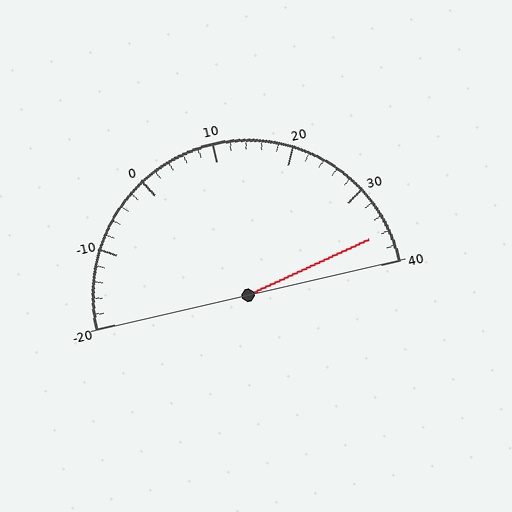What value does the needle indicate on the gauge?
The needle indicates approximately 36.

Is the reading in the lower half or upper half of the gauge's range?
The reading is in the upper half of the range (-20 to 40).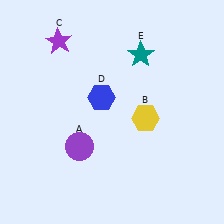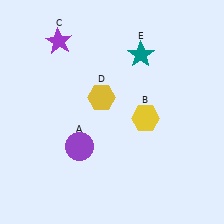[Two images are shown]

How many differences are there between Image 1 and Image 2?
There is 1 difference between the two images.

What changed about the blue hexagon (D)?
In Image 1, D is blue. In Image 2, it changed to yellow.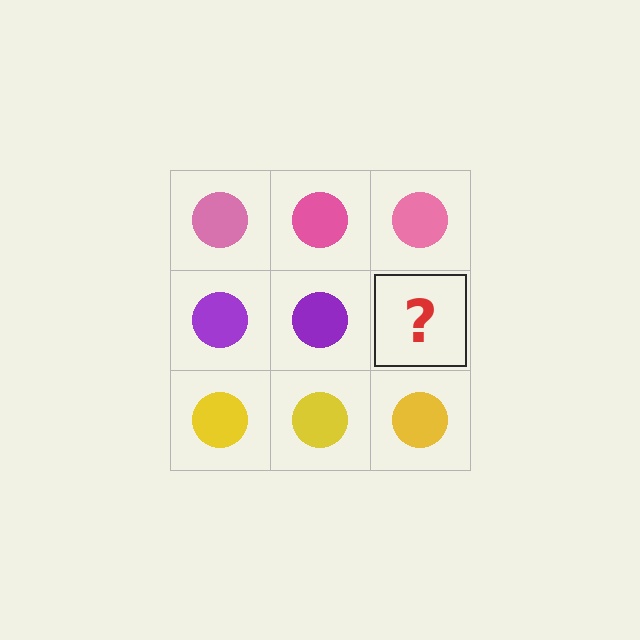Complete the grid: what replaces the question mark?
The question mark should be replaced with a purple circle.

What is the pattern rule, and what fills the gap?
The rule is that each row has a consistent color. The gap should be filled with a purple circle.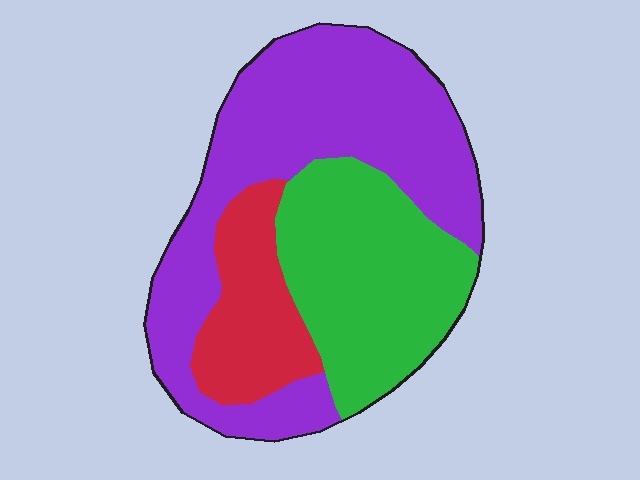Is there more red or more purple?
Purple.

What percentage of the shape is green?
Green takes up about one third (1/3) of the shape.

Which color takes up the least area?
Red, at roughly 15%.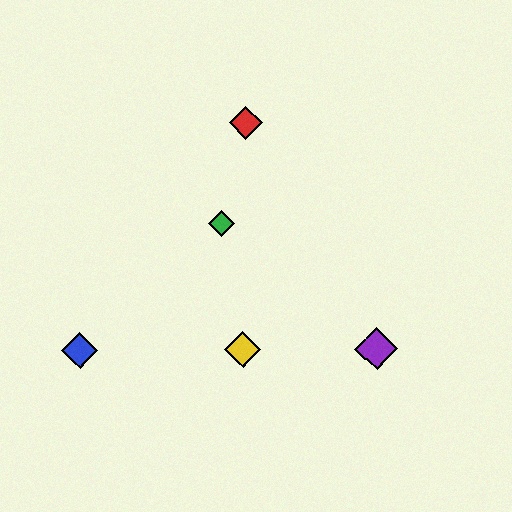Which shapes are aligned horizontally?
The blue diamond, the yellow diamond, the purple diamond are aligned horizontally.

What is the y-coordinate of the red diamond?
The red diamond is at y≈123.